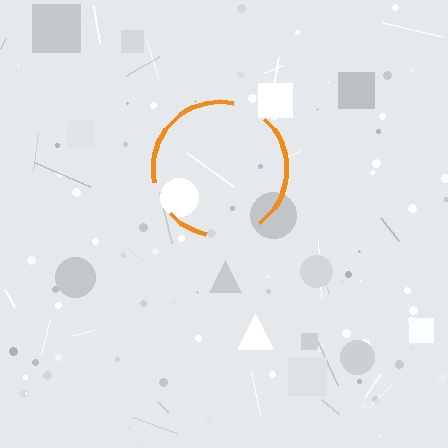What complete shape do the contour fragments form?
The contour fragments form a circle.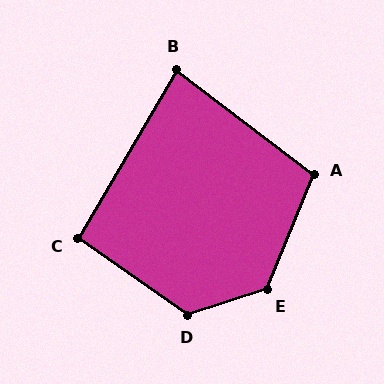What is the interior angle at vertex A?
Approximately 105 degrees (obtuse).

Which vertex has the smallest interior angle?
B, at approximately 83 degrees.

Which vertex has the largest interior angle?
E, at approximately 130 degrees.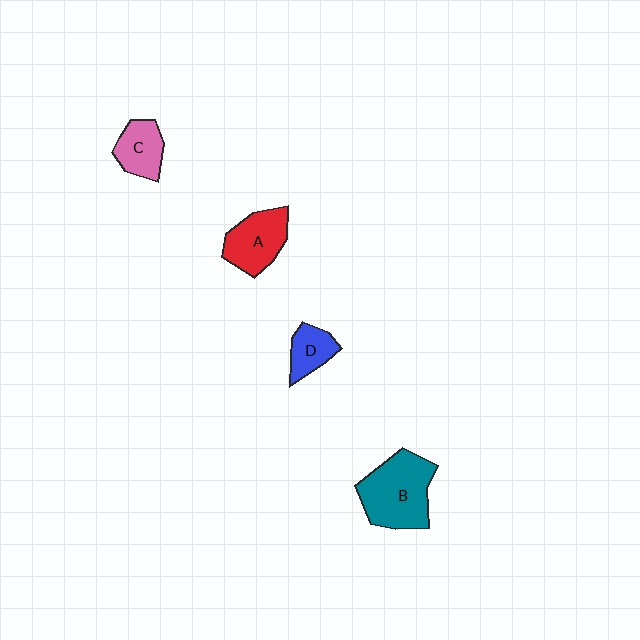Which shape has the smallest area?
Shape D (blue).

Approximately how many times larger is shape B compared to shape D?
Approximately 2.3 times.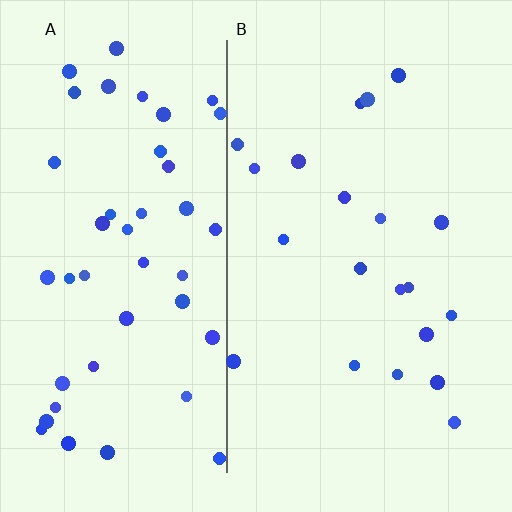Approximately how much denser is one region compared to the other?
Approximately 2.3× — region A over region B.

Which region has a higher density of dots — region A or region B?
A (the left).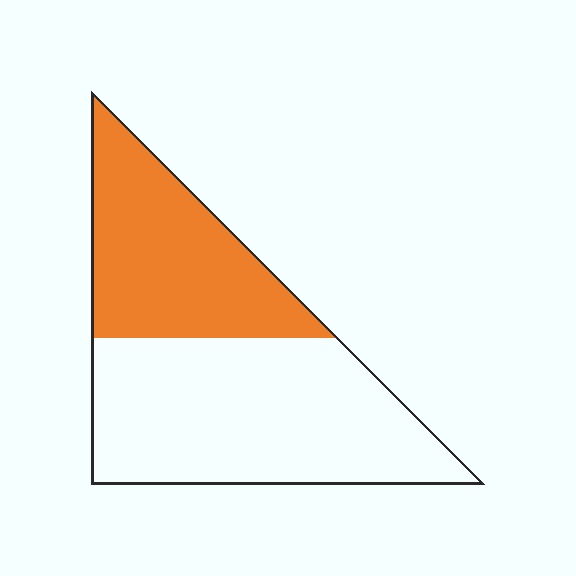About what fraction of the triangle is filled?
About two fifths (2/5).